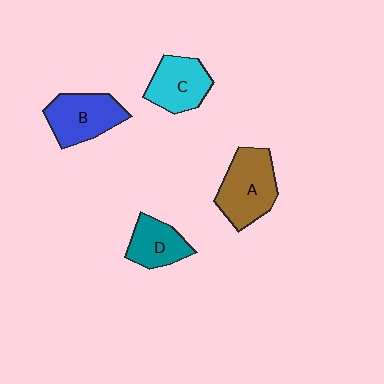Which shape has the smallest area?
Shape D (teal).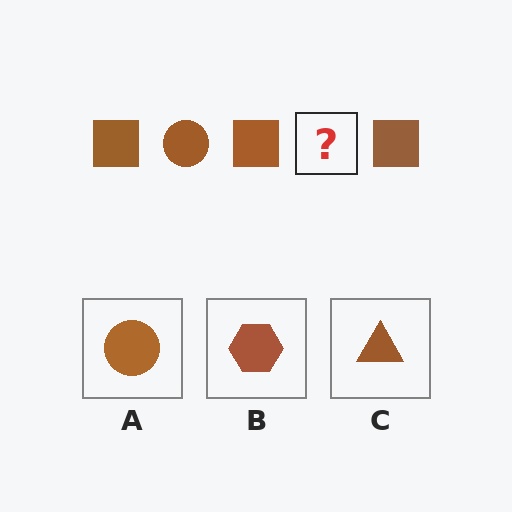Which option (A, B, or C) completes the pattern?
A.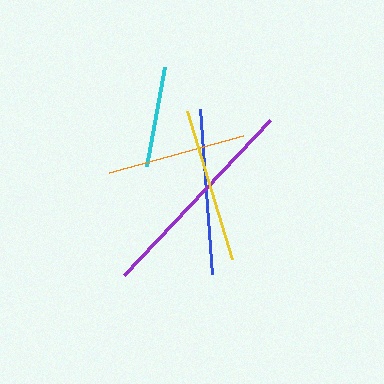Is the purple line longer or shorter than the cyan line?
The purple line is longer than the cyan line.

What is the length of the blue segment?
The blue segment is approximately 165 pixels long.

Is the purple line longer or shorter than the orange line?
The purple line is longer than the orange line.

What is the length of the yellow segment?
The yellow segment is approximately 154 pixels long.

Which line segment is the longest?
The purple line is the longest at approximately 213 pixels.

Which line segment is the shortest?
The cyan line is the shortest at approximately 101 pixels.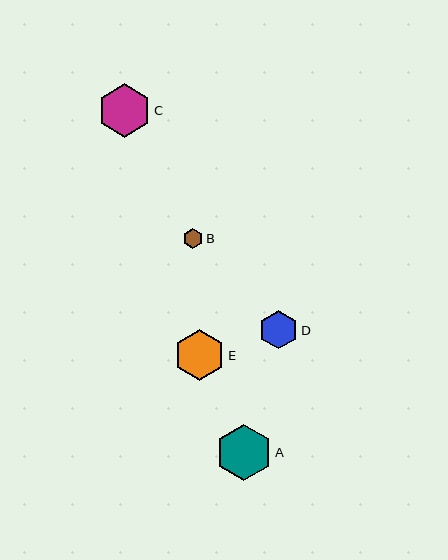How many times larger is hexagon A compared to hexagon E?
Hexagon A is approximately 1.1 times the size of hexagon E.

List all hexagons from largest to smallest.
From largest to smallest: A, C, E, D, B.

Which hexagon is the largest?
Hexagon A is the largest with a size of approximately 57 pixels.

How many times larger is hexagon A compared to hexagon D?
Hexagon A is approximately 1.5 times the size of hexagon D.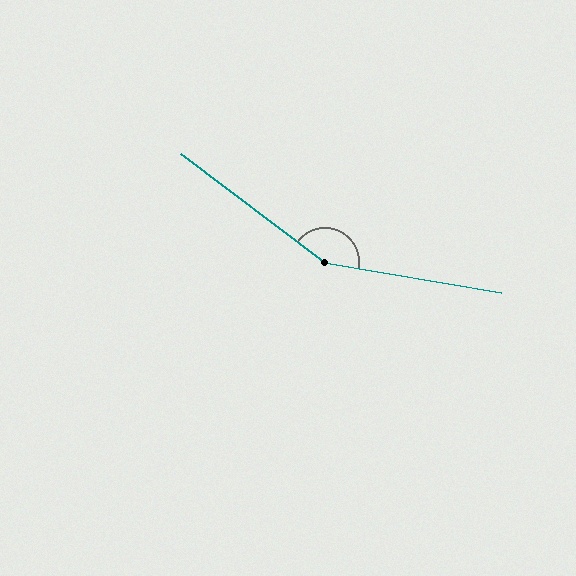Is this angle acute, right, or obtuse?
It is obtuse.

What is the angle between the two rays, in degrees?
Approximately 153 degrees.